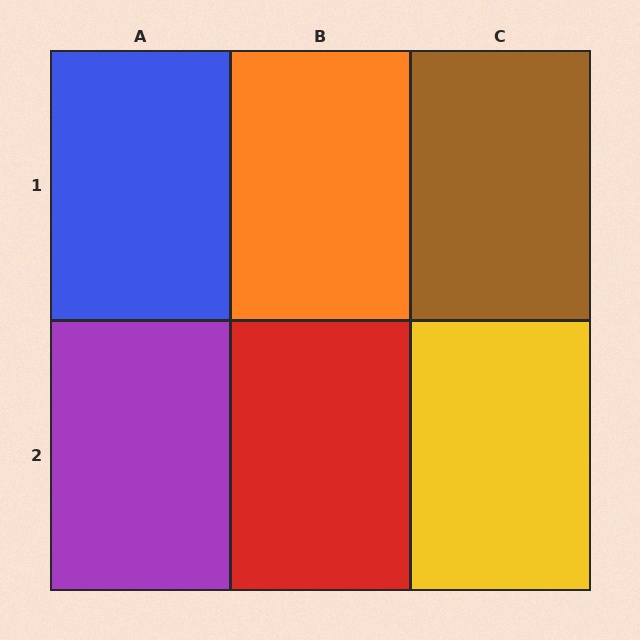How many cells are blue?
1 cell is blue.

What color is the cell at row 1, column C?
Brown.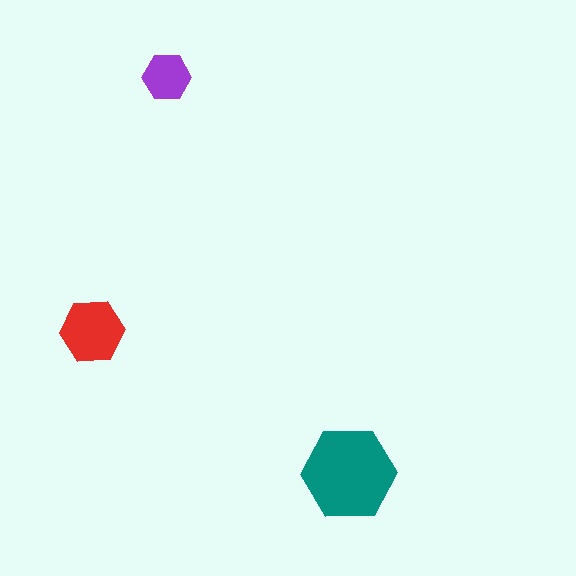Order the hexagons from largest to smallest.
the teal one, the red one, the purple one.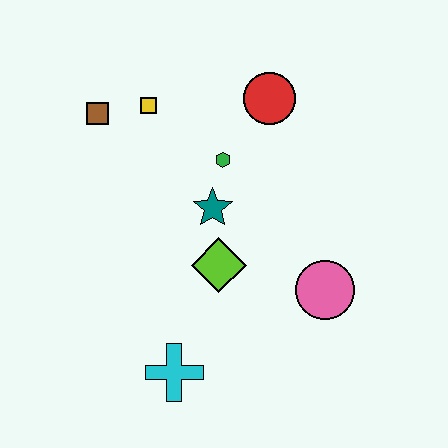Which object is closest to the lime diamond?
The teal star is closest to the lime diamond.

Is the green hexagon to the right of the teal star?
Yes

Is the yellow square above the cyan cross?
Yes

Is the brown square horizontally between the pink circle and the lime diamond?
No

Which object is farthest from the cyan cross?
The red circle is farthest from the cyan cross.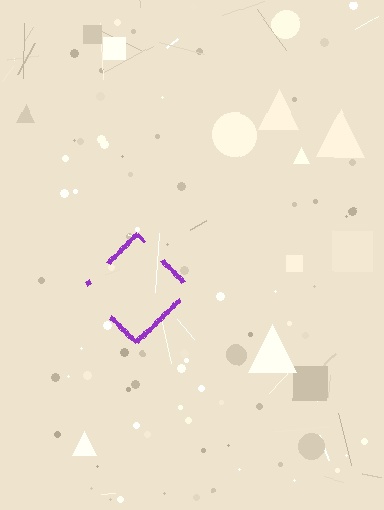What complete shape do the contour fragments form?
The contour fragments form a diamond.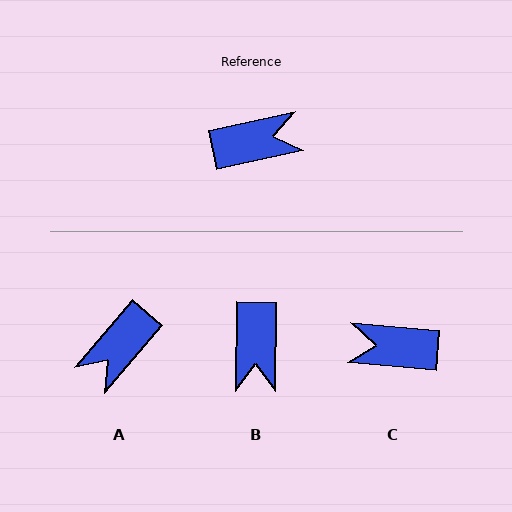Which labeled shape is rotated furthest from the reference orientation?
C, about 163 degrees away.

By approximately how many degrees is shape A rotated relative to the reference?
Approximately 143 degrees clockwise.